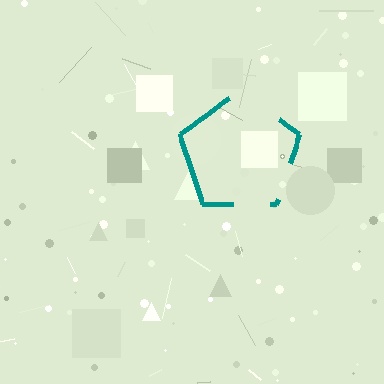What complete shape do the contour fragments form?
The contour fragments form a pentagon.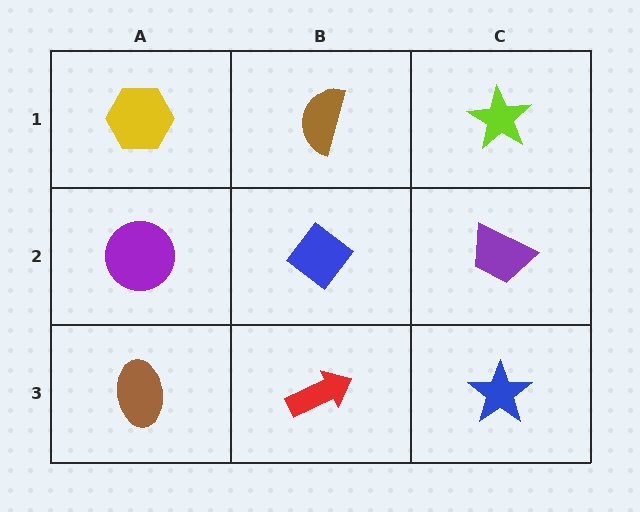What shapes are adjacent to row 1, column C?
A purple trapezoid (row 2, column C), a brown semicircle (row 1, column B).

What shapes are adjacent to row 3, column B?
A blue diamond (row 2, column B), a brown ellipse (row 3, column A), a blue star (row 3, column C).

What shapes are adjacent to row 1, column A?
A purple circle (row 2, column A), a brown semicircle (row 1, column B).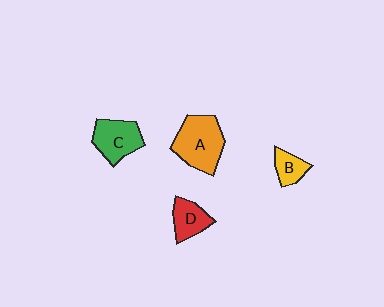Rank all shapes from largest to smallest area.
From largest to smallest: A (orange), C (green), D (red), B (yellow).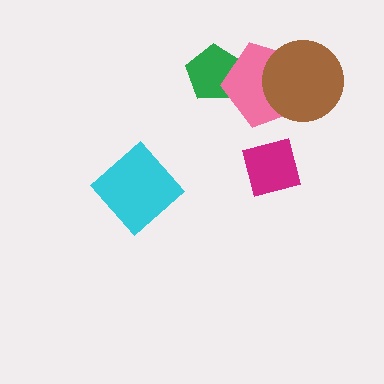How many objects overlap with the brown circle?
1 object overlaps with the brown circle.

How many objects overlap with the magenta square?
0 objects overlap with the magenta square.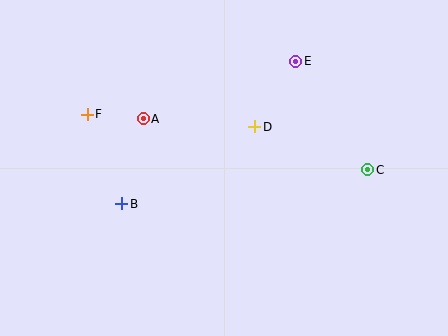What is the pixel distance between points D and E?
The distance between D and E is 77 pixels.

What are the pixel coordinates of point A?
Point A is at (143, 119).